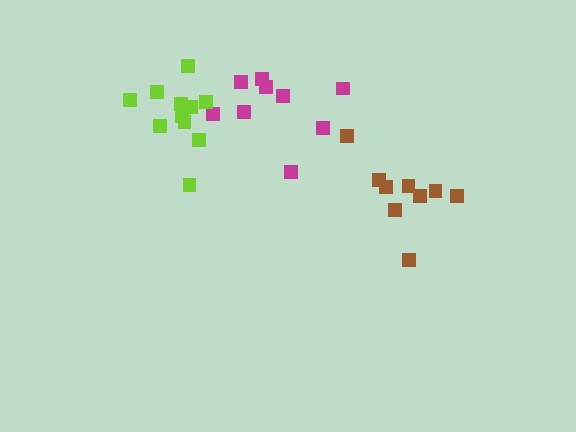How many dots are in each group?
Group 1: 9 dots, Group 2: 9 dots, Group 3: 11 dots (29 total).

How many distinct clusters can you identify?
There are 3 distinct clusters.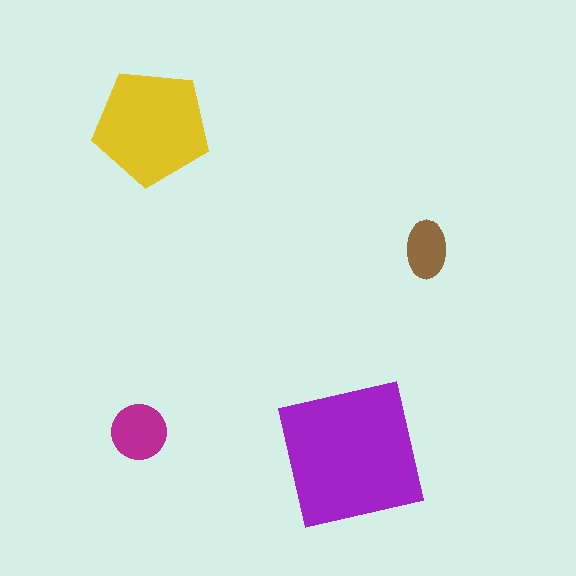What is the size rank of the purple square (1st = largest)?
1st.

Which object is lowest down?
The purple square is bottommost.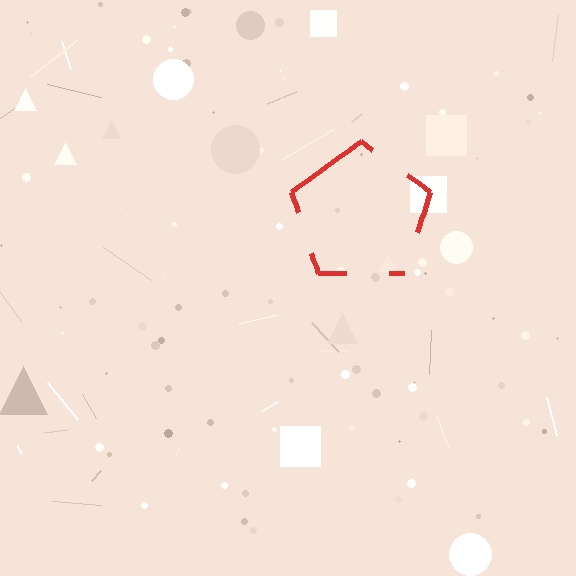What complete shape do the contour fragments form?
The contour fragments form a pentagon.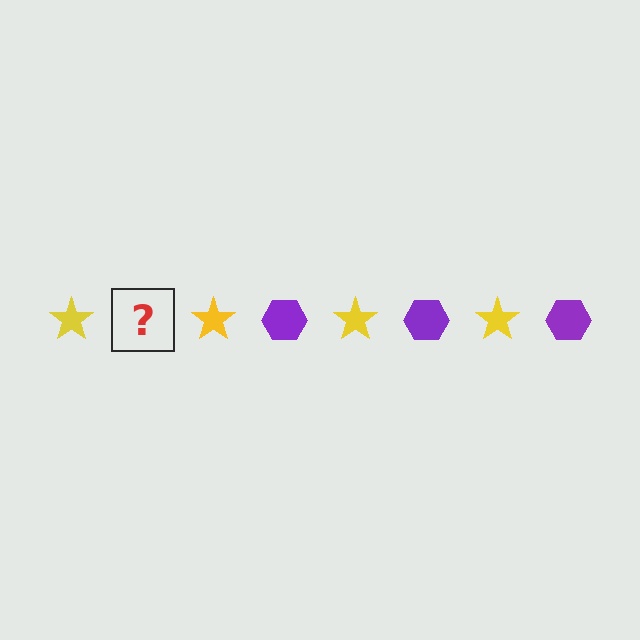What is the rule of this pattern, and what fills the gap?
The rule is that the pattern alternates between yellow star and purple hexagon. The gap should be filled with a purple hexagon.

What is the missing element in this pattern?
The missing element is a purple hexagon.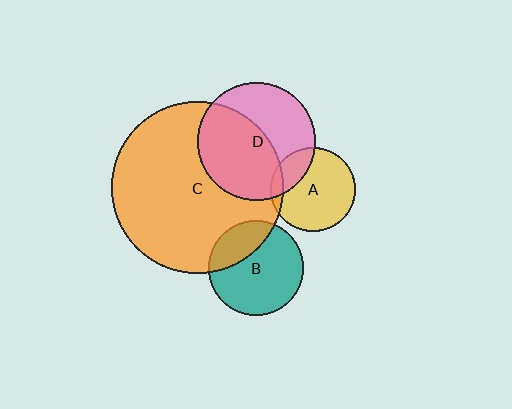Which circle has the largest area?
Circle C (orange).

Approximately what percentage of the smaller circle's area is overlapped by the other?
Approximately 25%.